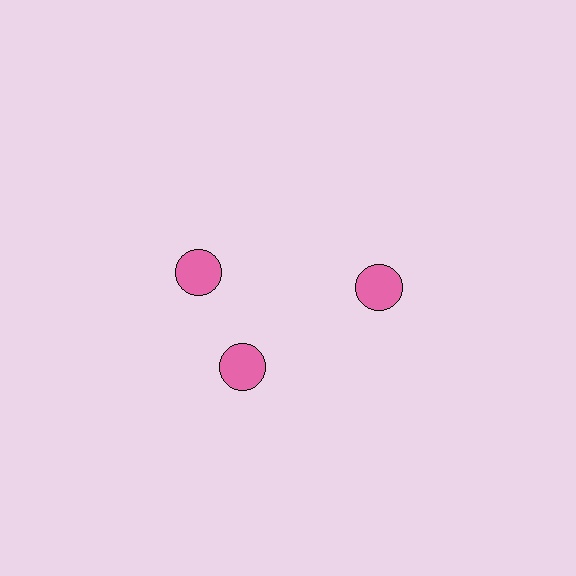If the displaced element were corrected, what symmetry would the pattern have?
It would have 3-fold rotational symmetry — the pattern would map onto itself every 120 degrees.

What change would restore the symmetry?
The symmetry would be restored by rotating it back into even spacing with its neighbors so that all 3 circles sit at equal angles and equal distance from the center.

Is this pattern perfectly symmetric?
No. The 3 pink circles are arranged in a ring, but one element near the 11 o'clock position is rotated out of alignment along the ring, breaking the 3-fold rotational symmetry.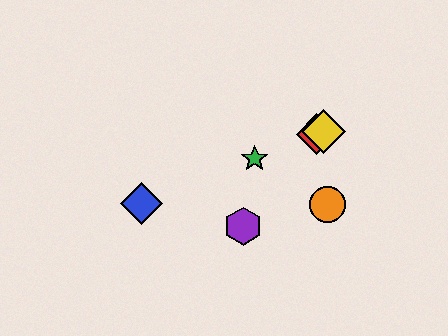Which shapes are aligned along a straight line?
The red diamond, the blue diamond, the green star, the yellow diamond are aligned along a straight line.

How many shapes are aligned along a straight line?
4 shapes (the red diamond, the blue diamond, the green star, the yellow diamond) are aligned along a straight line.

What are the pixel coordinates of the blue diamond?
The blue diamond is at (142, 204).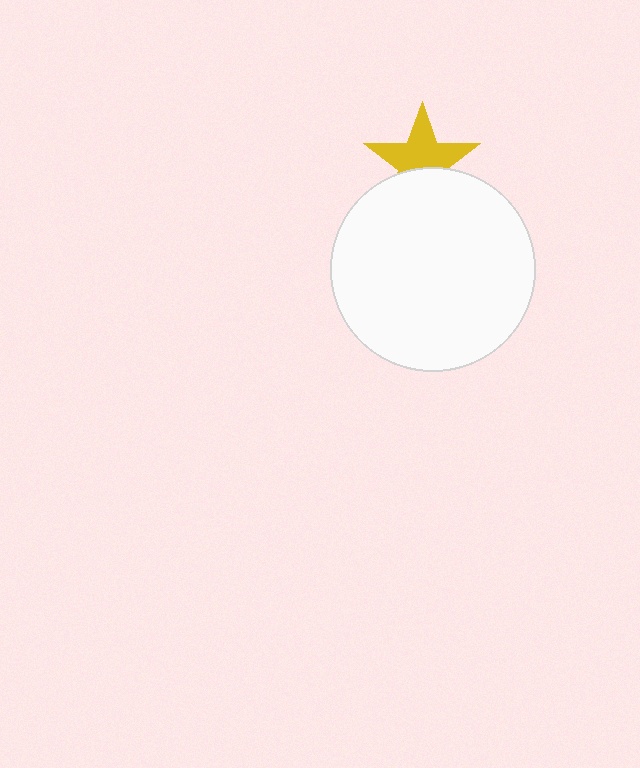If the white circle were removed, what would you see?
You would see the complete yellow star.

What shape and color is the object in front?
The object in front is a white circle.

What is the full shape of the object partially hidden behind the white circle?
The partially hidden object is a yellow star.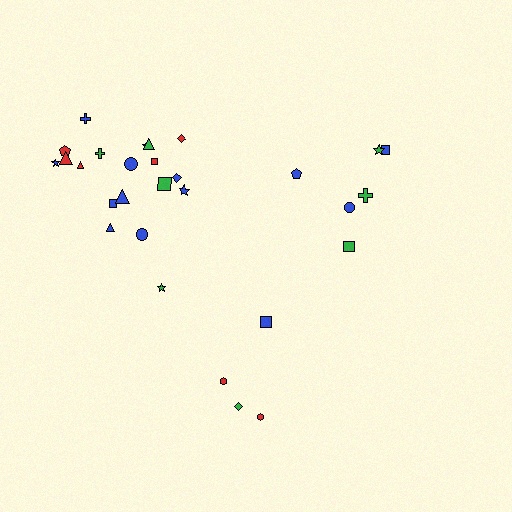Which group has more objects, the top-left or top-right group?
The top-left group.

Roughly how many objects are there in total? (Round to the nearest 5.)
Roughly 30 objects in total.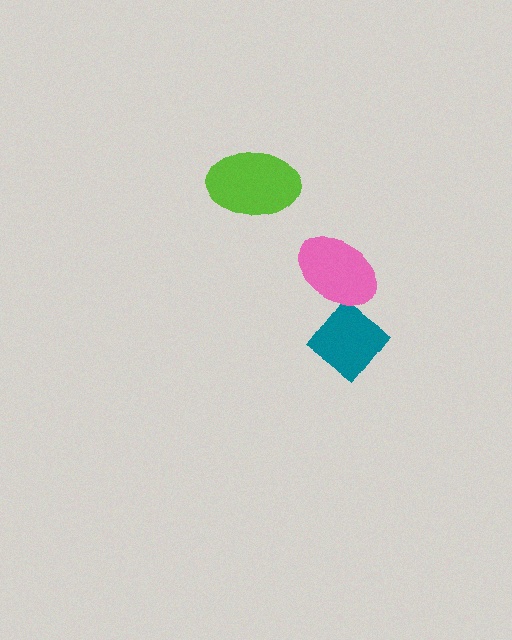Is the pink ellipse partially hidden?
No, no other shape covers it.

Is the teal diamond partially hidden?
Yes, it is partially covered by another shape.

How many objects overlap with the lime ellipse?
0 objects overlap with the lime ellipse.